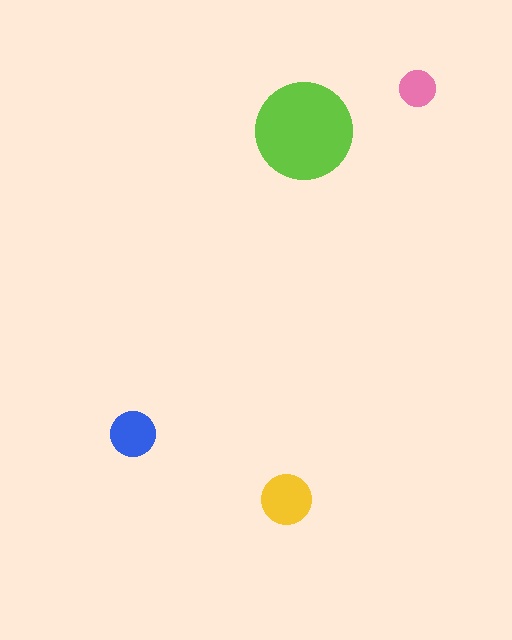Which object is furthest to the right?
The pink circle is rightmost.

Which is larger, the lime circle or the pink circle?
The lime one.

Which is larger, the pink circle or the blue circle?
The blue one.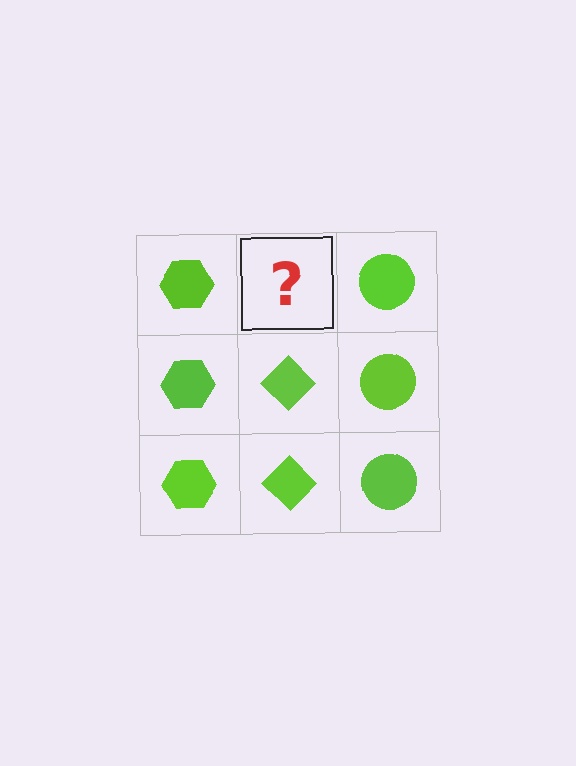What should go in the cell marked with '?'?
The missing cell should contain a lime diamond.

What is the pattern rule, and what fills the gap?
The rule is that each column has a consistent shape. The gap should be filled with a lime diamond.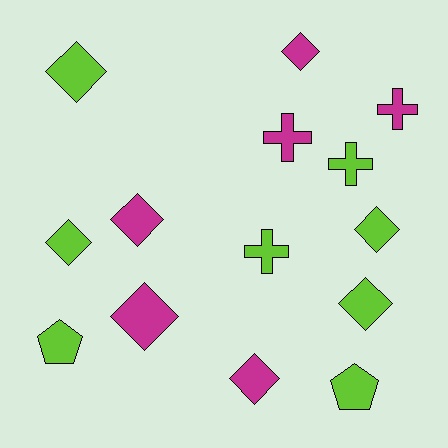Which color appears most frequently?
Lime, with 8 objects.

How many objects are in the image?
There are 14 objects.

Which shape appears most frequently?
Diamond, with 8 objects.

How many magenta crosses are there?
There are 2 magenta crosses.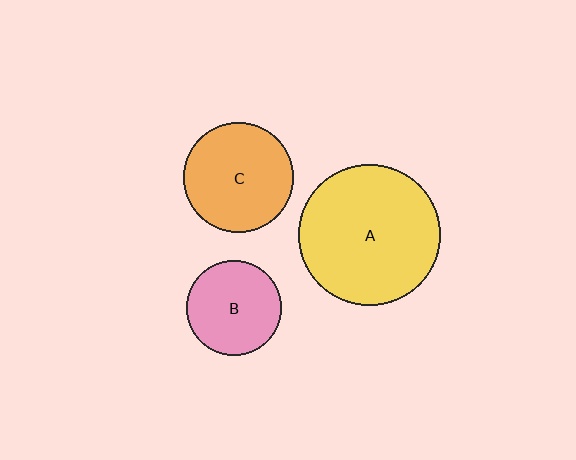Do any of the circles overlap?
No, none of the circles overlap.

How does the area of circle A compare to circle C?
Approximately 1.7 times.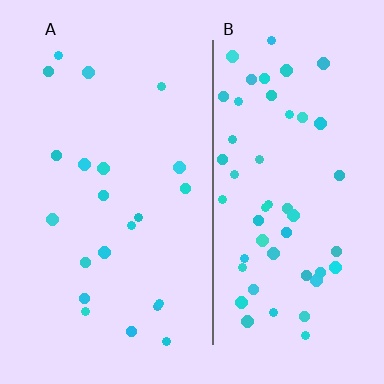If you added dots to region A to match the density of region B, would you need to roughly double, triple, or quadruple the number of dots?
Approximately double.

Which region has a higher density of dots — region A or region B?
B (the right).